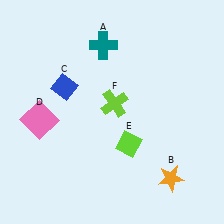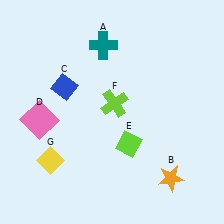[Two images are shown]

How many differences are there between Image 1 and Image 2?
There is 1 difference between the two images.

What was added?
A yellow diamond (G) was added in Image 2.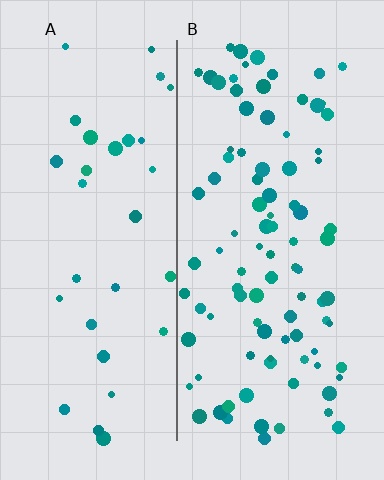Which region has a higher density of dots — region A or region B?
B (the right).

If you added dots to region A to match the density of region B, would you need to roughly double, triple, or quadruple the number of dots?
Approximately triple.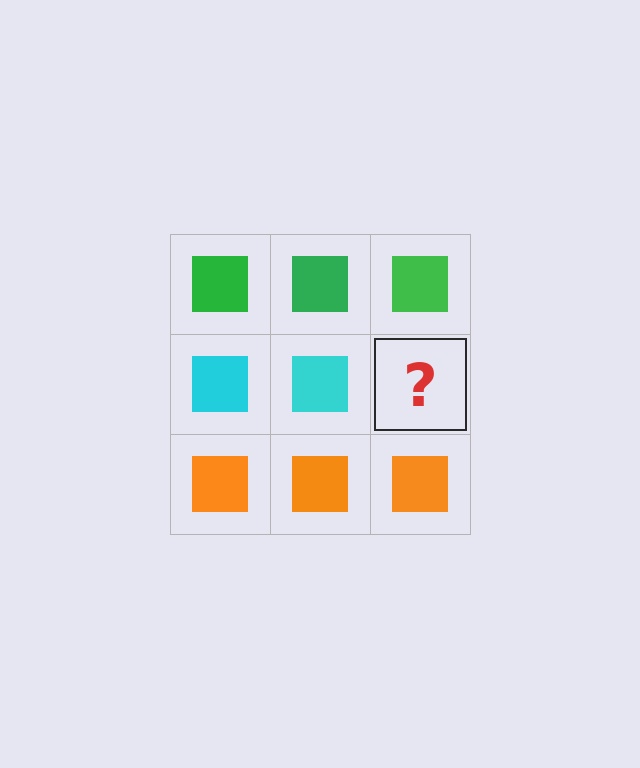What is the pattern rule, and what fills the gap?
The rule is that each row has a consistent color. The gap should be filled with a cyan square.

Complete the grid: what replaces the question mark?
The question mark should be replaced with a cyan square.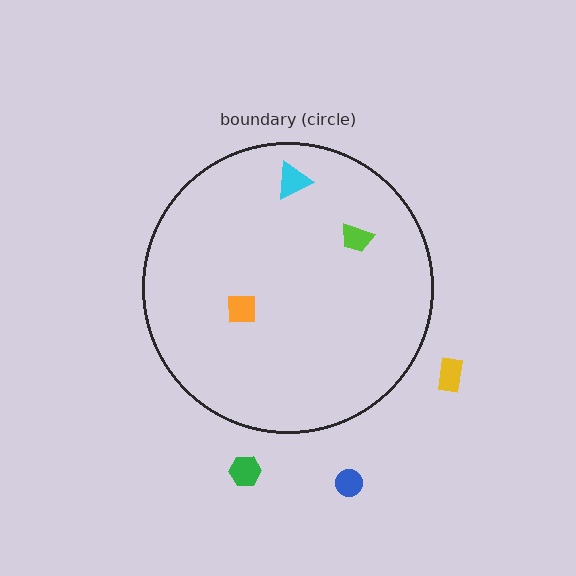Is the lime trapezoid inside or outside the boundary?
Inside.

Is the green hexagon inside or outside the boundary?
Outside.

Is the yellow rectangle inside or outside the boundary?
Outside.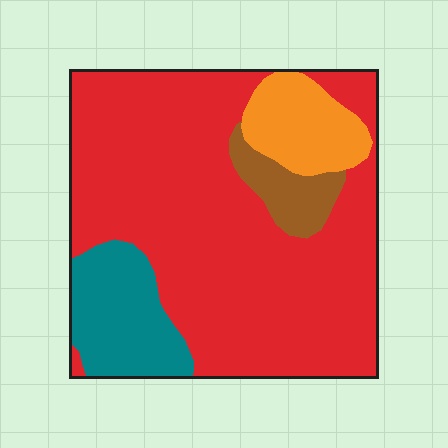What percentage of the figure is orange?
Orange covers around 10% of the figure.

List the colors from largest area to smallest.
From largest to smallest: red, teal, orange, brown.